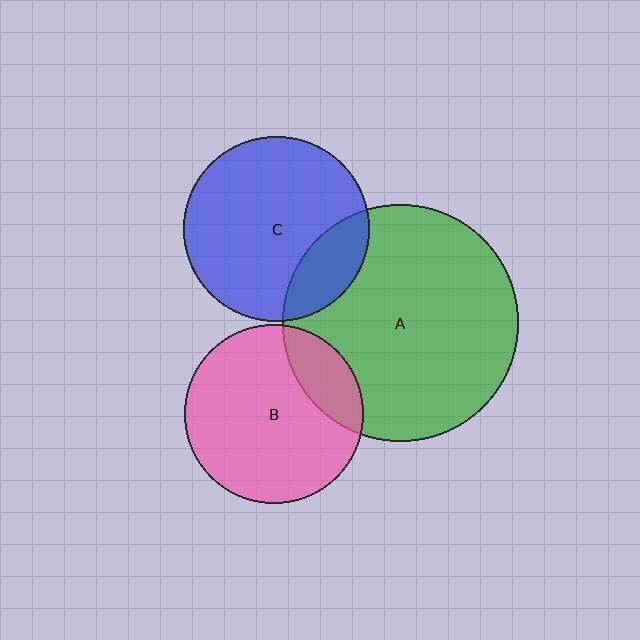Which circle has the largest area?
Circle A (green).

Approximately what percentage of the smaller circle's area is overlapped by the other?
Approximately 20%.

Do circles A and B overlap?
Yes.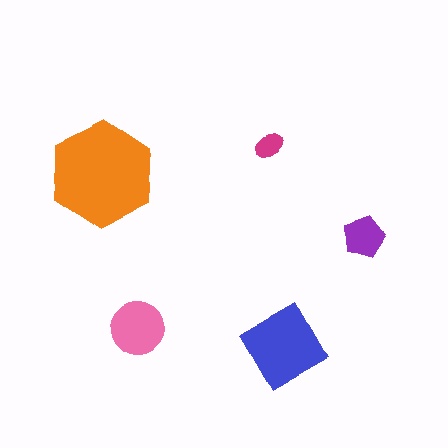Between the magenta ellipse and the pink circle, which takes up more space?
The pink circle.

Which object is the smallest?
The magenta ellipse.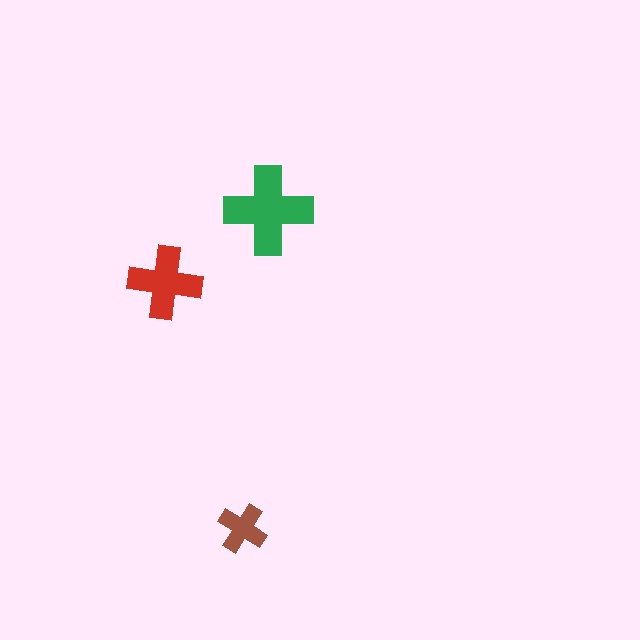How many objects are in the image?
There are 3 objects in the image.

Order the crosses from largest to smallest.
the green one, the red one, the brown one.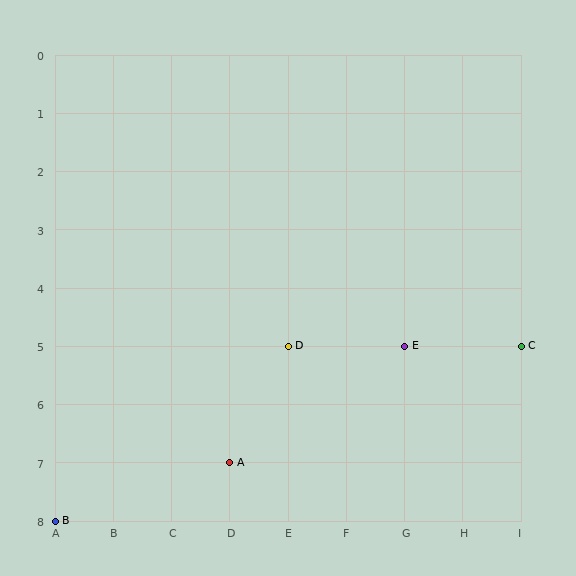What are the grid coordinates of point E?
Point E is at grid coordinates (G, 5).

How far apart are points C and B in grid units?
Points C and B are 8 columns and 3 rows apart (about 8.5 grid units diagonally).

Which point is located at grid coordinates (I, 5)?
Point C is at (I, 5).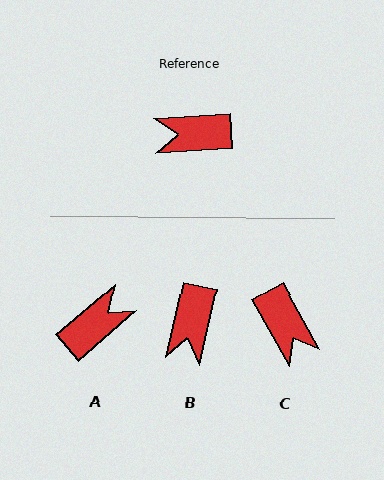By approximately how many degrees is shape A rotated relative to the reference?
Approximately 143 degrees clockwise.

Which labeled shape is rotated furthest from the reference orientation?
A, about 143 degrees away.